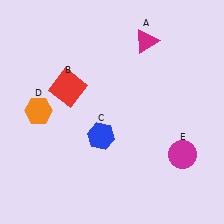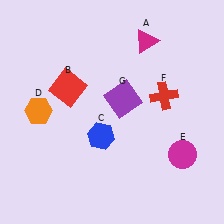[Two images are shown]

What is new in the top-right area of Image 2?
A purple square (G) was added in the top-right area of Image 2.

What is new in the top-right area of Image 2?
A red cross (F) was added in the top-right area of Image 2.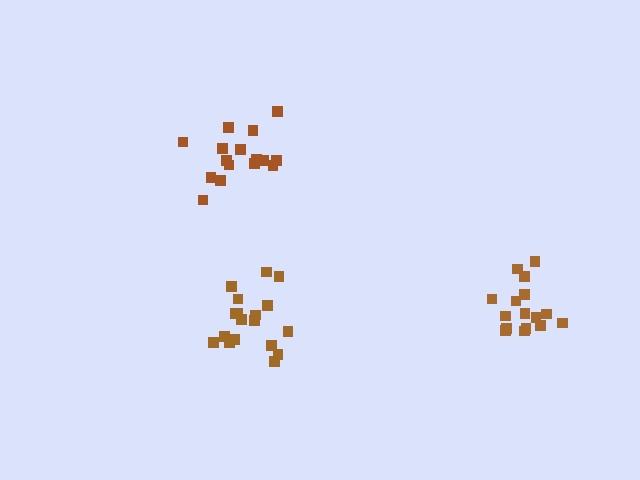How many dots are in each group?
Group 1: 16 dots, Group 2: 18 dots, Group 3: 16 dots (50 total).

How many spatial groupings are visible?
There are 3 spatial groupings.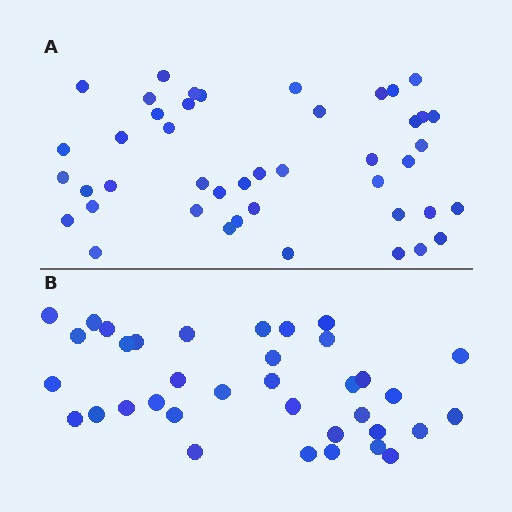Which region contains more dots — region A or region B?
Region A (the top region) has more dots.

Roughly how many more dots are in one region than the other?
Region A has roughly 8 or so more dots than region B.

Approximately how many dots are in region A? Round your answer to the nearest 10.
About 40 dots. (The exact count is 44, which rounds to 40.)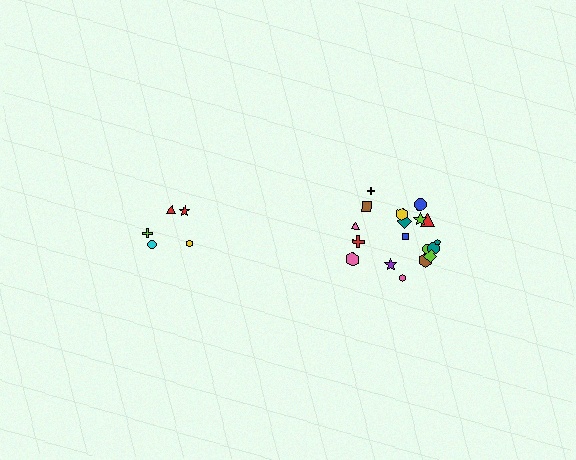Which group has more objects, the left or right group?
The right group.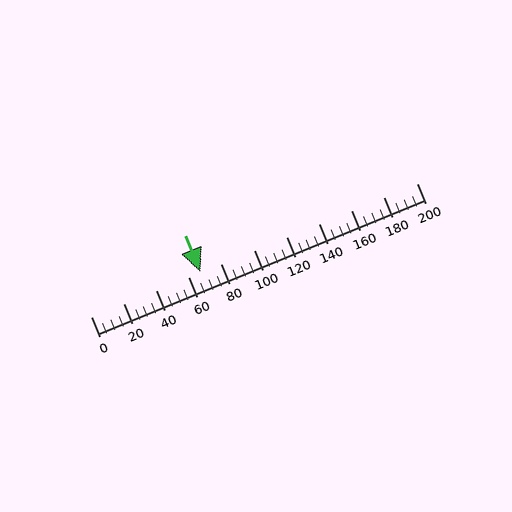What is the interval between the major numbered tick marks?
The major tick marks are spaced 20 units apart.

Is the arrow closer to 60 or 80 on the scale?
The arrow is closer to 60.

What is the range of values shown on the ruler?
The ruler shows values from 0 to 200.